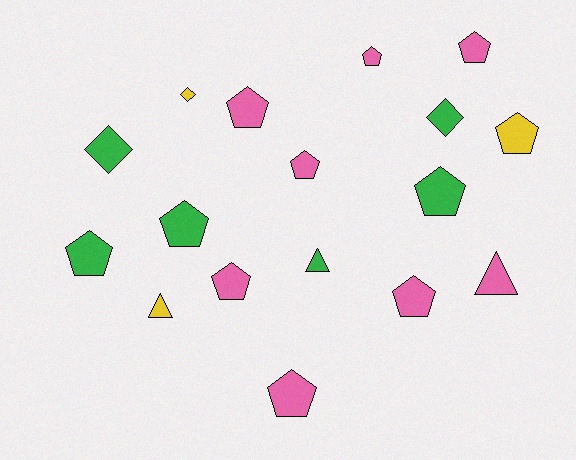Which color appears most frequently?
Pink, with 8 objects.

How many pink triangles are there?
There is 1 pink triangle.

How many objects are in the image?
There are 17 objects.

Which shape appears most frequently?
Pentagon, with 11 objects.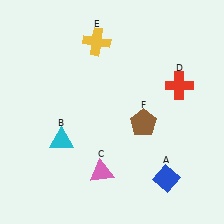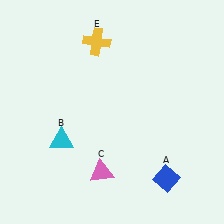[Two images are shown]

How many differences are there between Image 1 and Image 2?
There are 2 differences between the two images.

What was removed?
The red cross (D), the brown pentagon (F) were removed in Image 2.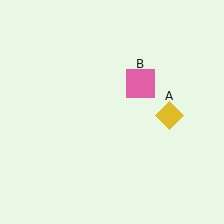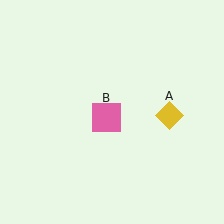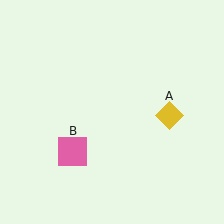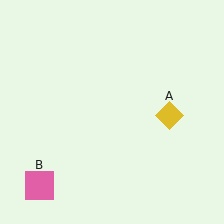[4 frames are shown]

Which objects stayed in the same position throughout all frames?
Yellow diamond (object A) remained stationary.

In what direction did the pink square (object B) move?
The pink square (object B) moved down and to the left.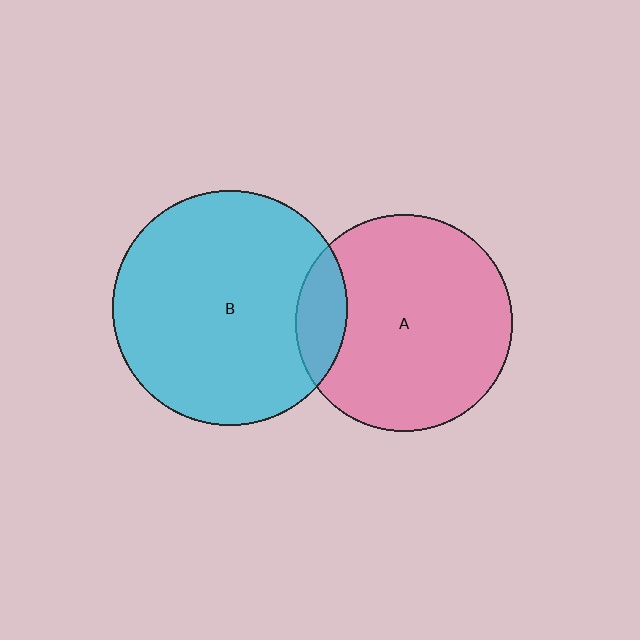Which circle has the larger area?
Circle B (cyan).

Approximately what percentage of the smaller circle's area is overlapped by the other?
Approximately 15%.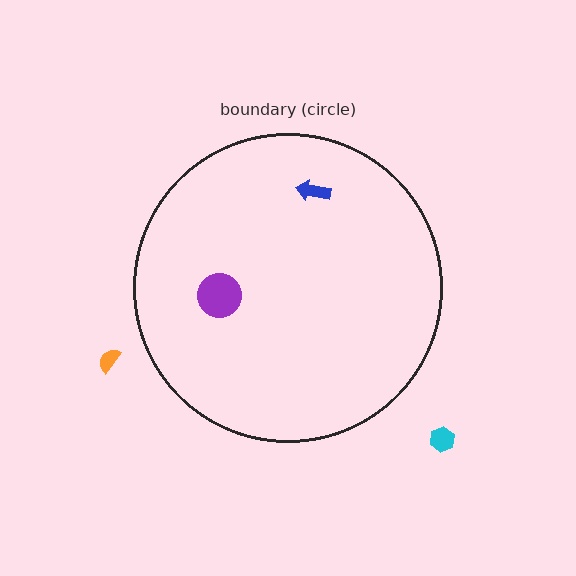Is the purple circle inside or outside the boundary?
Inside.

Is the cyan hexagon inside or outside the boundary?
Outside.